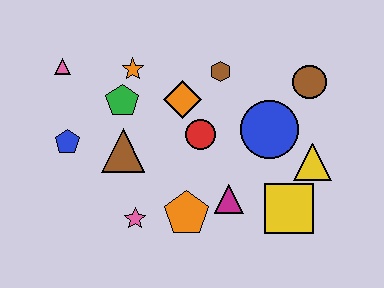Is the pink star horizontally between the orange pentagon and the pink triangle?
Yes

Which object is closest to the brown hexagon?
The orange diamond is closest to the brown hexagon.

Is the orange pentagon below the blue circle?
Yes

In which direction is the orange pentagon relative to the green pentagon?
The orange pentagon is below the green pentagon.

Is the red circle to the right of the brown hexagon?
No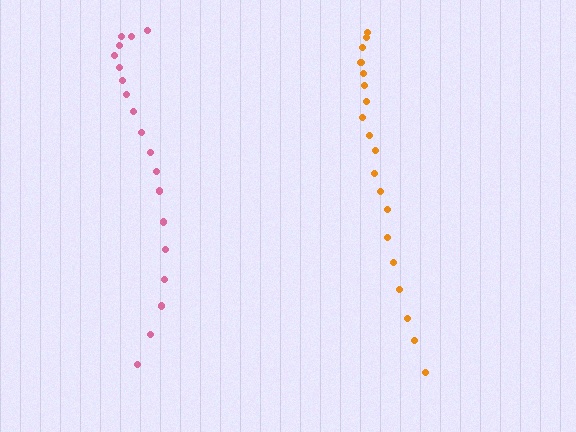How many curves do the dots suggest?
There are 2 distinct paths.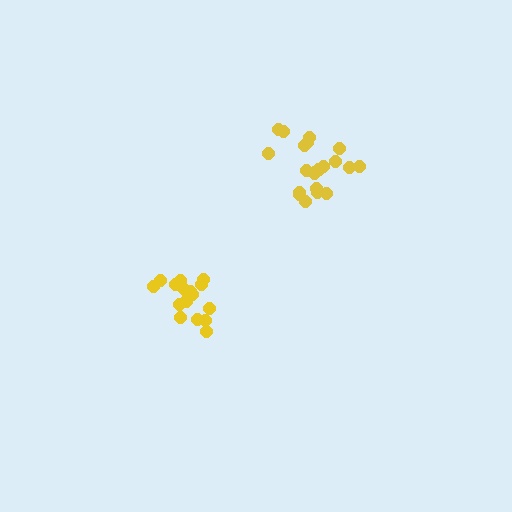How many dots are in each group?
Group 1: 16 dots, Group 2: 20 dots (36 total).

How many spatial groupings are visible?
There are 2 spatial groupings.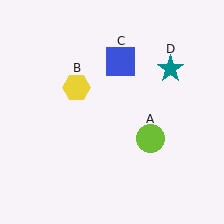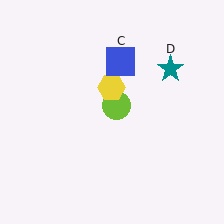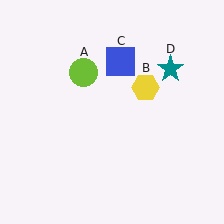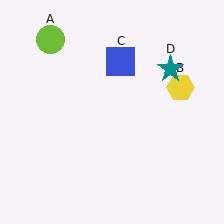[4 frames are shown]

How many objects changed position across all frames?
2 objects changed position: lime circle (object A), yellow hexagon (object B).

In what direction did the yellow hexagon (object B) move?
The yellow hexagon (object B) moved right.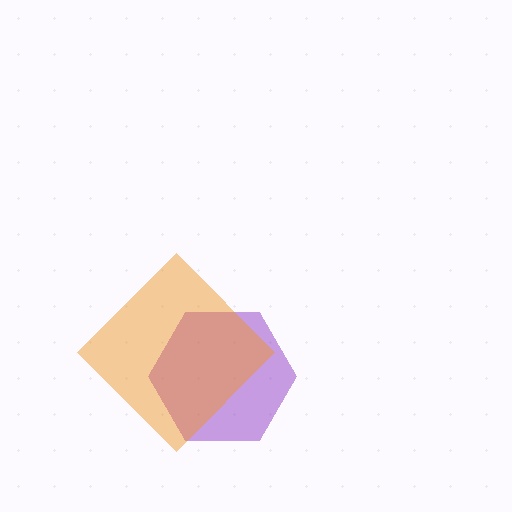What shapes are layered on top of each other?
The layered shapes are: a purple hexagon, an orange diamond.